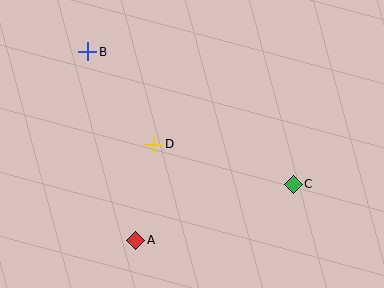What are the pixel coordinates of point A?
Point A is at (136, 240).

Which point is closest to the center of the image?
Point D at (154, 144) is closest to the center.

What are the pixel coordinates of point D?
Point D is at (154, 144).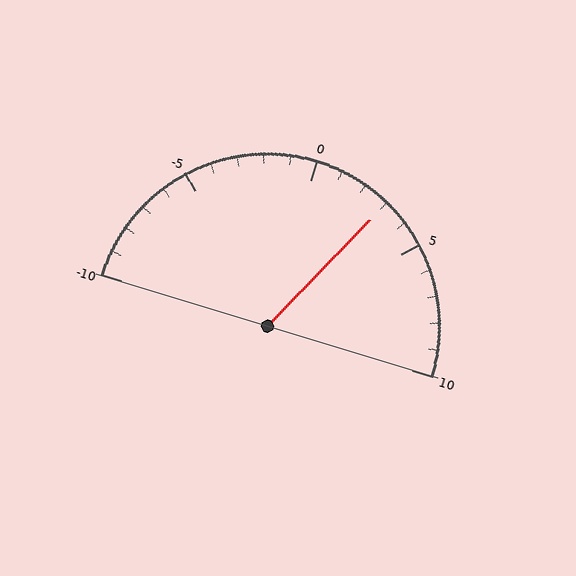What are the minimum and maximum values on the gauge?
The gauge ranges from -10 to 10.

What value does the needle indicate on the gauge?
The needle indicates approximately 3.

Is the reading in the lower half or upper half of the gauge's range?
The reading is in the upper half of the range (-10 to 10).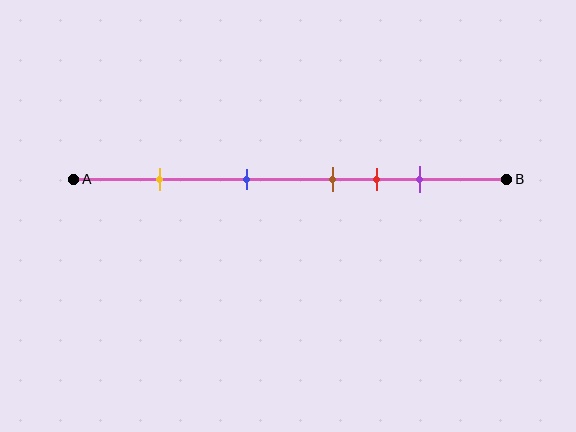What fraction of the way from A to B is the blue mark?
The blue mark is approximately 40% (0.4) of the way from A to B.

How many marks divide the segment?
There are 5 marks dividing the segment.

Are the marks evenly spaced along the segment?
No, the marks are not evenly spaced.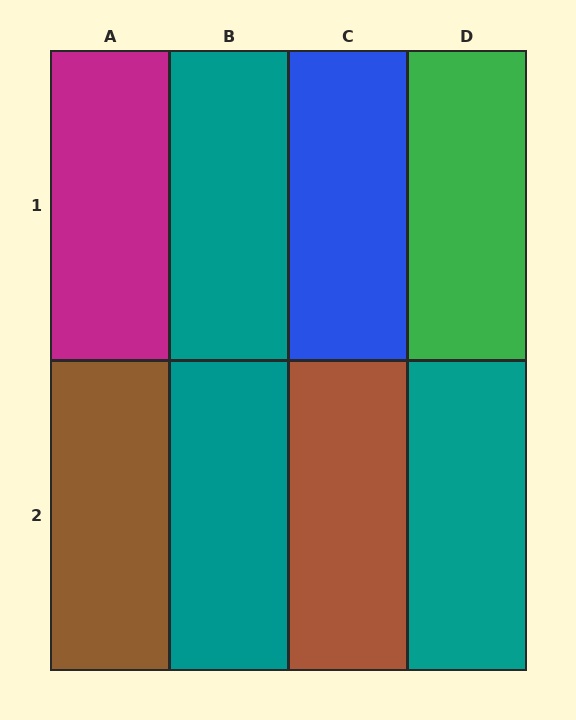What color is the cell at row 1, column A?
Magenta.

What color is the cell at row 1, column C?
Blue.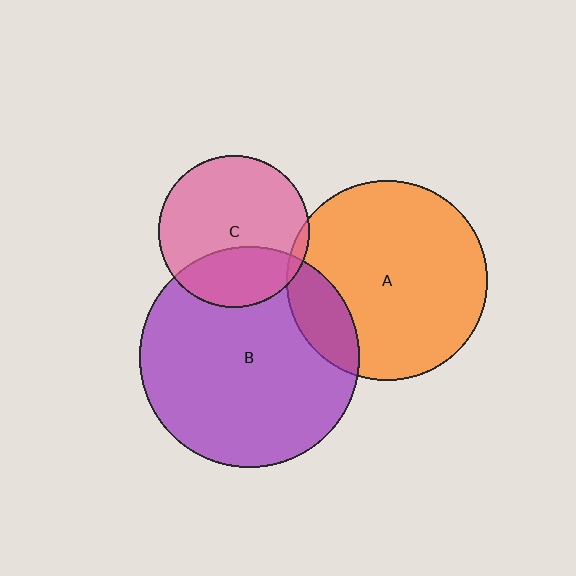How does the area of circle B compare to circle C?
Approximately 2.1 times.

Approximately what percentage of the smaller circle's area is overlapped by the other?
Approximately 5%.